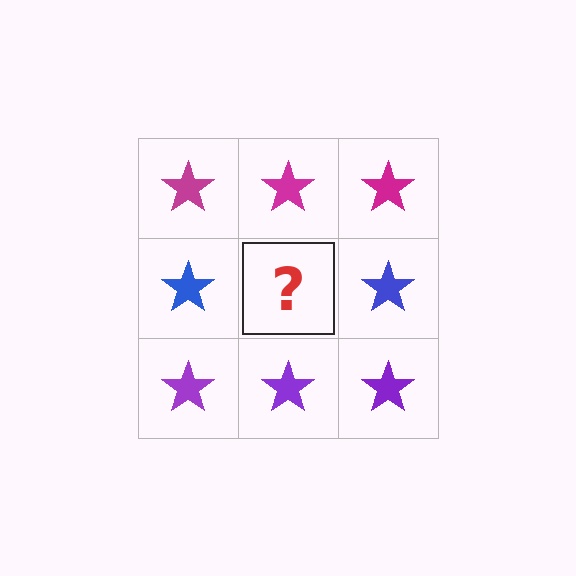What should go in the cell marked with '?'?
The missing cell should contain a blue star.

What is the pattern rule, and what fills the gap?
The rule is that each row has a consistent color. The gap should be filled with a blue star.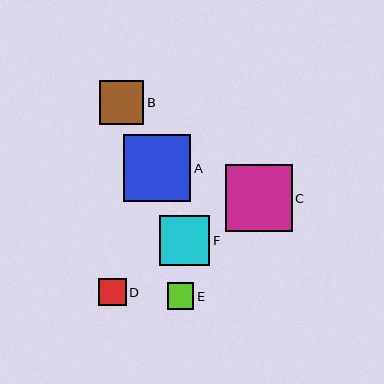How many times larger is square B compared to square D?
Square B is approximately 1.6 times the size of square D.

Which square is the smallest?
Square E is the smallest with a size of approximately 26 pixels.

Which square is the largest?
Square A is the largest with a size of approximately 67 pixels.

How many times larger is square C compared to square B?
Square C is approximately 1.5 times the size of square B.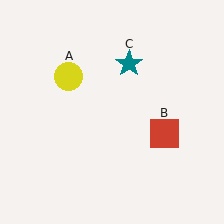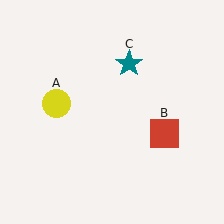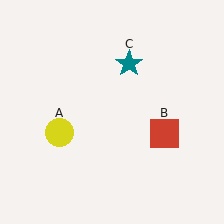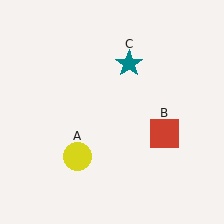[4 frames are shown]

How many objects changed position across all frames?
1 object changed position: yellow circle (object A).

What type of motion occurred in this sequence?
The yellow circle (object A) rotated counterclockwise around the center of the scene.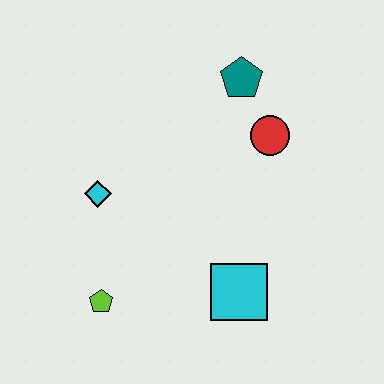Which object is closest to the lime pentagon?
The cyan diamond is closest to the lime pentagon.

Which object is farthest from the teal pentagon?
The lime pentagon is farthest from the teal pentagon.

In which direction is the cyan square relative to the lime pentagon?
The cyan square is to the right of the lime pentagon.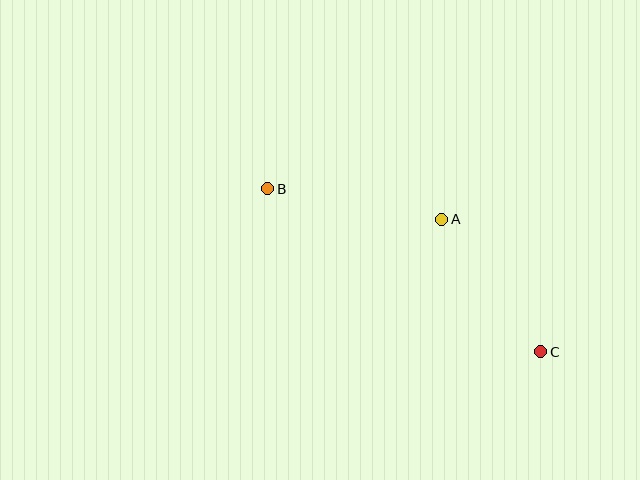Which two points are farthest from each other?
Points B and C are farthest from each other.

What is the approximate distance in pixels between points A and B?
The distance between A and B is approximately 176 pixels.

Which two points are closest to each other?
Points A and C are closest to each other.